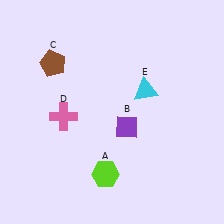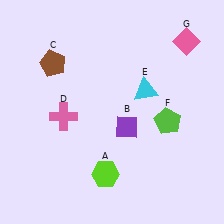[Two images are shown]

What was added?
A lime pentagon (F), a pink diamond (G) were added in Image 2.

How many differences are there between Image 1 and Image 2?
There are 2 differences between the two images.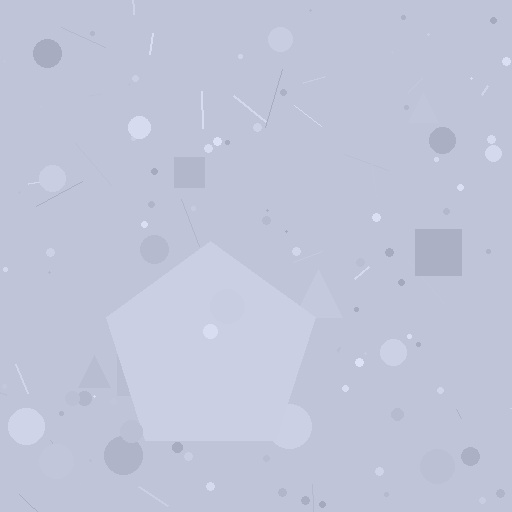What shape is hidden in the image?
A pentagon is hidden in the image.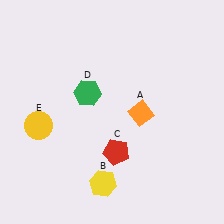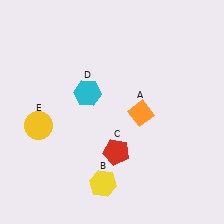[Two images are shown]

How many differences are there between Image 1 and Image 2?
There is 1 difference between the two images.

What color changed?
The hexagon (D) changed from green in Image 1 to cyan in Image 2.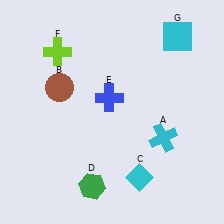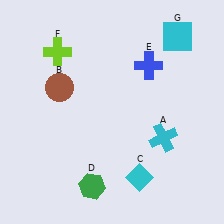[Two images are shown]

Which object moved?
The blue cross (E) moved right.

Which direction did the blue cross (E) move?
The blue cross (E) moved right.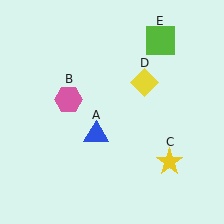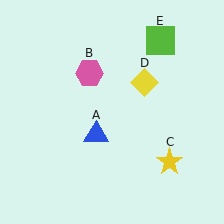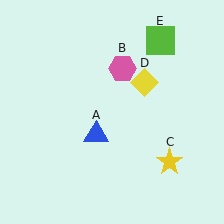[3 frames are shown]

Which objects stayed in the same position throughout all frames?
Blue triangle (object A) and yellow star (object C) and yellow diamond (object D) and lime square (object E) remained stationary.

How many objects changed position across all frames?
1 object changed position: pink hexagon (object B).